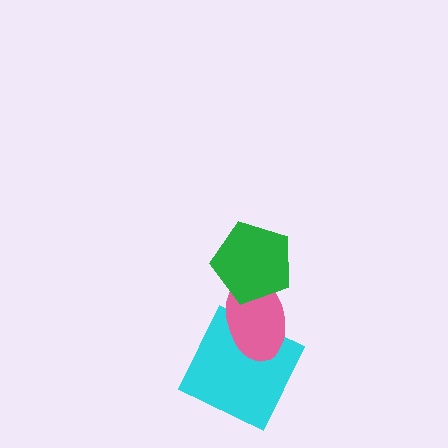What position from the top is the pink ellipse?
The pink ellipse is 2nd from the top.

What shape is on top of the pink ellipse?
The green pentagon is on top of the pink ellipse.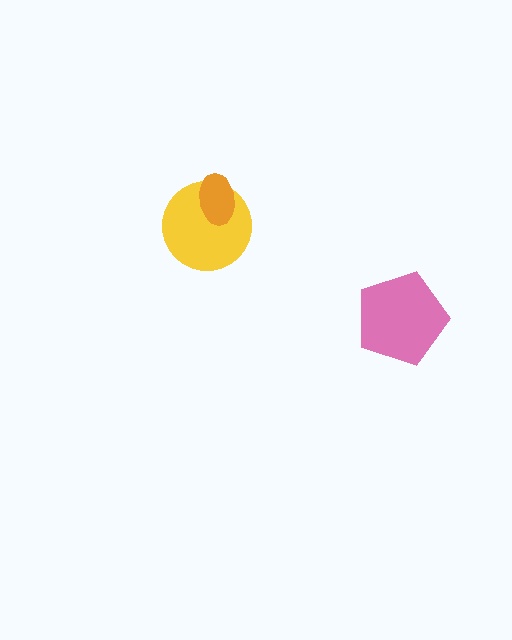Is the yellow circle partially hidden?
Yes, it is partially covered by another shape.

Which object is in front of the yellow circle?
The orange ellipse is in front of the yellow circle.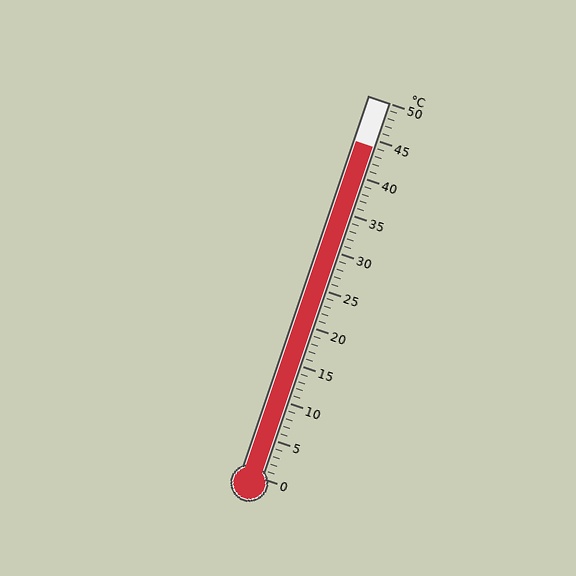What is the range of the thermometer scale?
The thermometer scale ranges from 0°C to 50°C.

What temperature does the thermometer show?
The thermometer shows approximately 44°C.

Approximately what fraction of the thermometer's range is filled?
The thermometer is filled to approximately 90% of its range.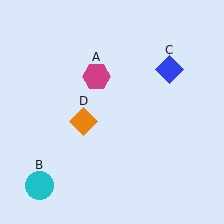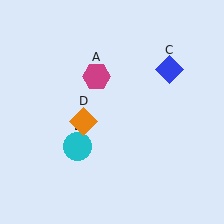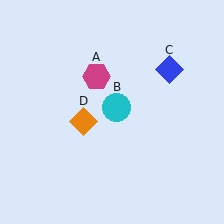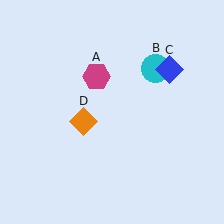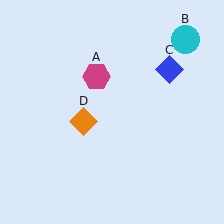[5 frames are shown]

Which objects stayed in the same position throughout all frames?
Magenta hexagon (object A) and blue diamond (object C) and orange diamond (object D) remained stationary.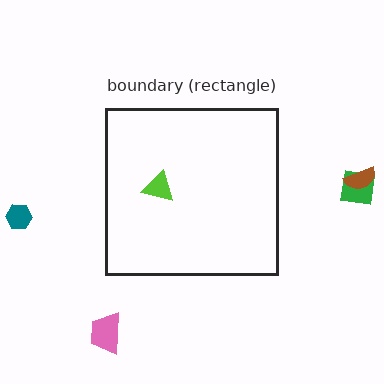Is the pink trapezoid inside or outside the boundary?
Outside.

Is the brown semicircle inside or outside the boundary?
Outside.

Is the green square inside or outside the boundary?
Outside.